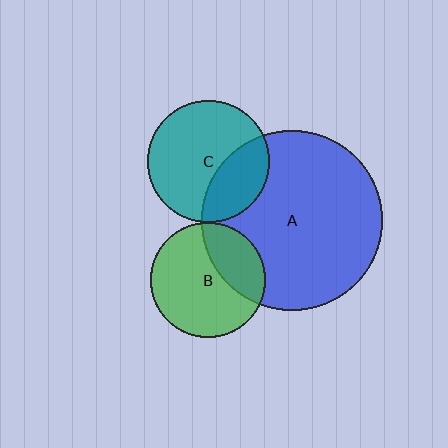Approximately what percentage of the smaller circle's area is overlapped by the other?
Approximately 30%.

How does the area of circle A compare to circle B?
Approximately 2.5 times.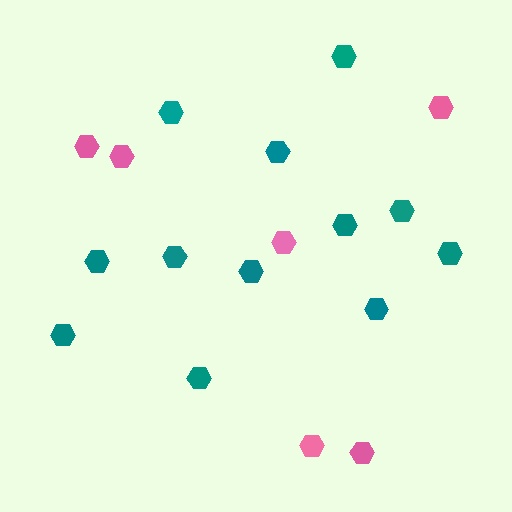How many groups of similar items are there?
There are 2 groups: one group of teal hexagons (12) and one group of pink hexagons (6).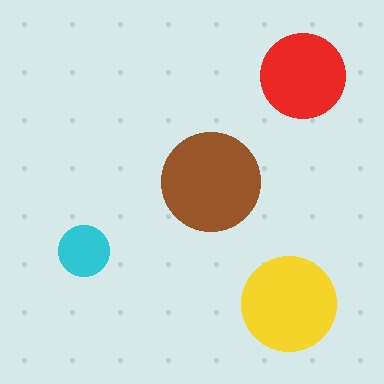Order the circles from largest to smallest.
the brown one, the yellow one, the red one, the cyan one.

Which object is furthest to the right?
The red circle is rightmost.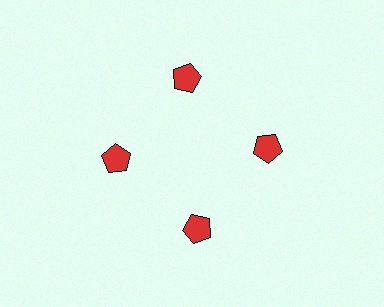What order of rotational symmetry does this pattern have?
This pattern has 4-fold rotational symmetry.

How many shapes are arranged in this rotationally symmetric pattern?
There are 4 shapes, arranged in 4 groups of 1.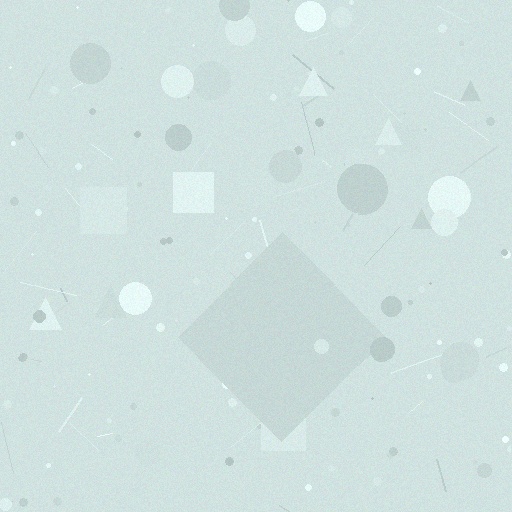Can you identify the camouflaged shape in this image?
The camouflaged shape is a diamond.